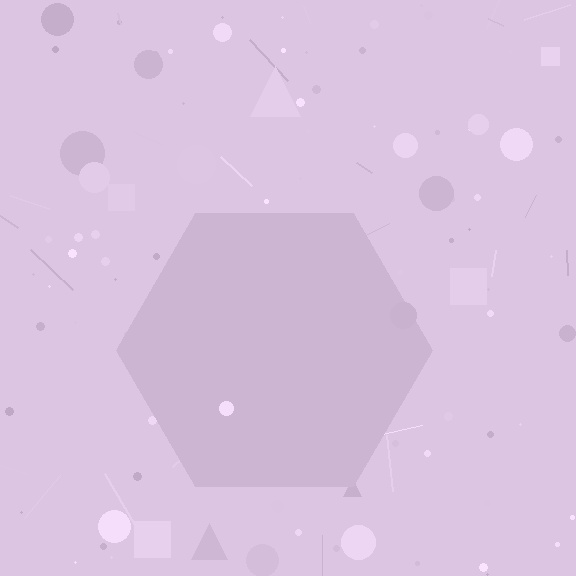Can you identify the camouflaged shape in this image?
The camouflaged shape is a hexagon.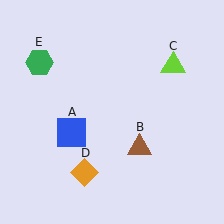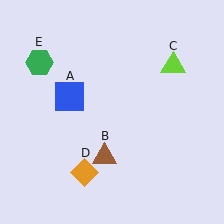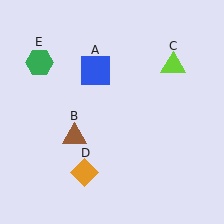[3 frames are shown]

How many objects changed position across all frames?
2 objects changed position: blue square (object A), brown triangle (object B).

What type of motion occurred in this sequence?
The blue square (object A), brown triangle (object B) rotated clockwise around the center of the scene.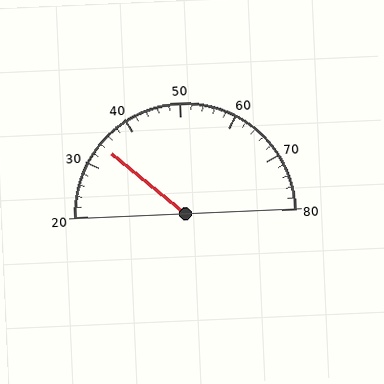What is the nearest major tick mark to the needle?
The nearest major tick mark is 30.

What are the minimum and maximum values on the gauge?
The gauge ranges from 20 to 80.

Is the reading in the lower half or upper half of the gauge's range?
The reading is in the lower half of the range (20 to 80).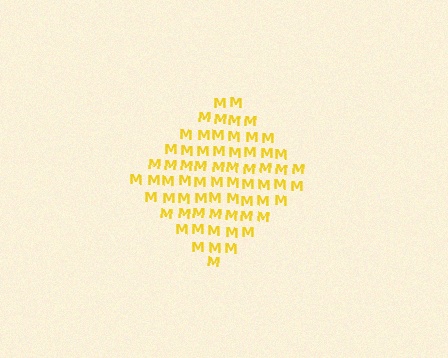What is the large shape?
The large shape is a diamond.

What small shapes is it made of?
It is made of small letter M's.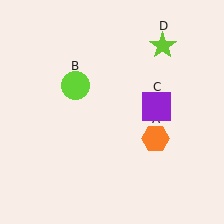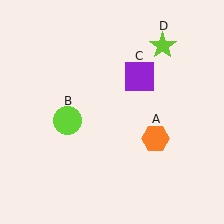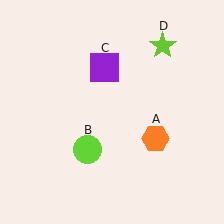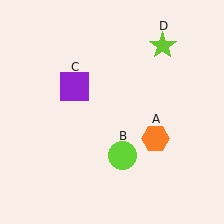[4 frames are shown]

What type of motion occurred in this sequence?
The lime circle (object B), purple square (object C) rotated counterclockwise around the center of the scene.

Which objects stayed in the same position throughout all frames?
Orange hexagon (object A) and lime star (object D) remained stationary.